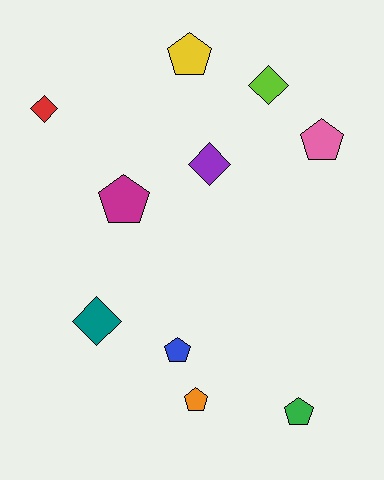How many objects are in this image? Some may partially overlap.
There are 10 objects.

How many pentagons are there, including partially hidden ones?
There are 6 pentagons.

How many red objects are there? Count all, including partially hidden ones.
There is 1 red object.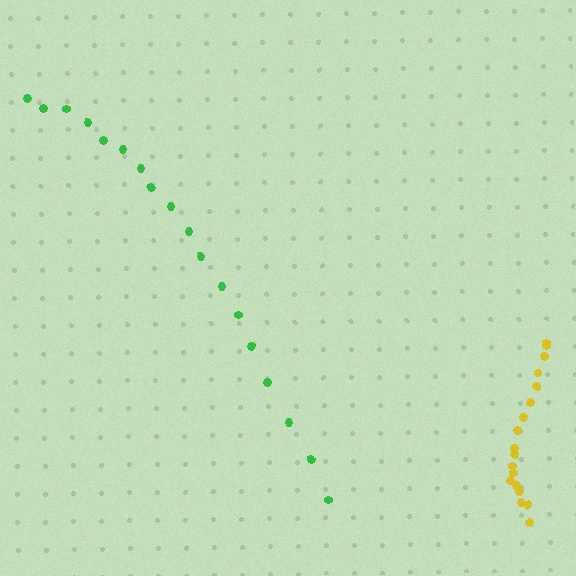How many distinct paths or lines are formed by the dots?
There are 2 distinct paths.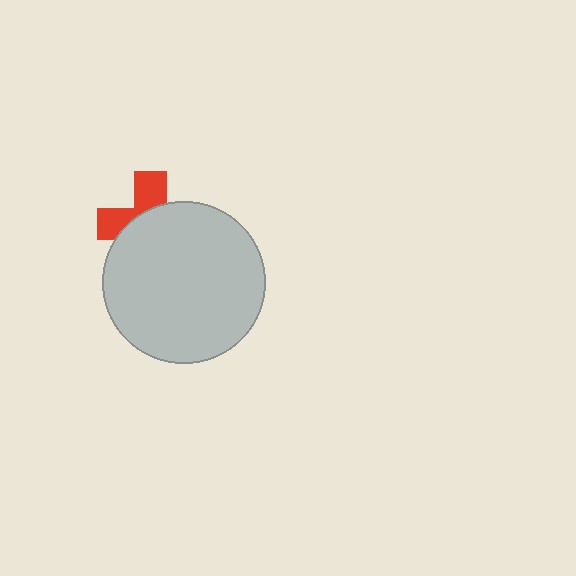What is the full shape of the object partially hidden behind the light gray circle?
The partially hidden object is a red cross.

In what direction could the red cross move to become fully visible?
The red cross could move up. That would shift it out from behind the light gray circle entirely.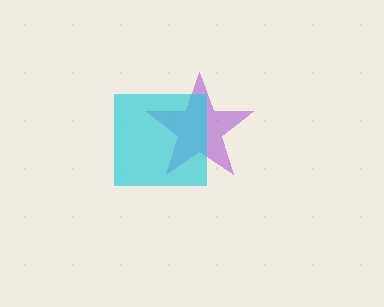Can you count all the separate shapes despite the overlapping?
Yes, there are 2 separate shapes.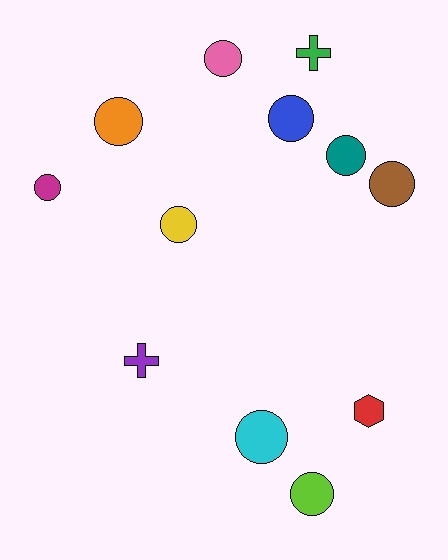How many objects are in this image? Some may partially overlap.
There are 12 objects.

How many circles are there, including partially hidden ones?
There are 9 circles.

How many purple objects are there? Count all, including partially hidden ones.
There is 1 purple object.